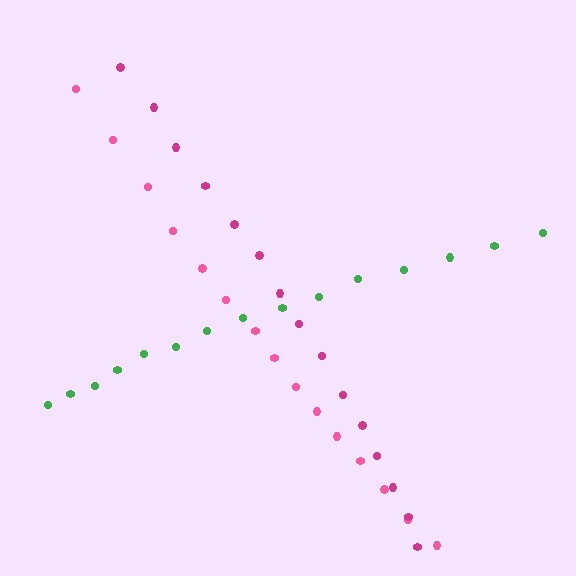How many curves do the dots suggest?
There are 3 distinct paths.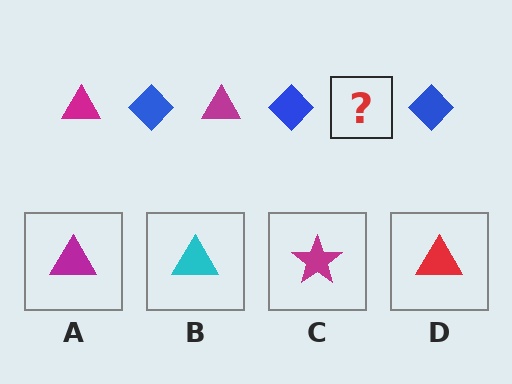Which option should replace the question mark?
Option A.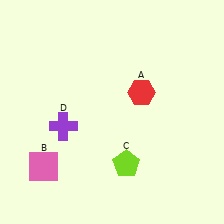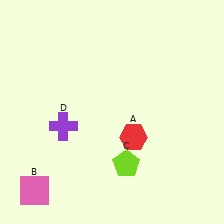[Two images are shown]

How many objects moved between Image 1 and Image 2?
2 objects moved between the two images.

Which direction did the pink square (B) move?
The pink square (B) moved down.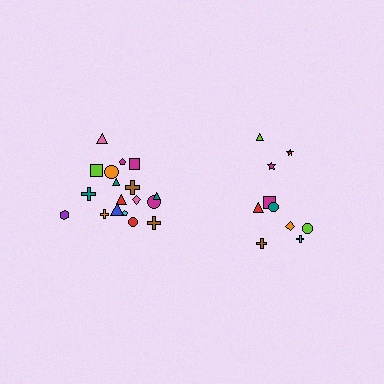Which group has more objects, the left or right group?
The left group.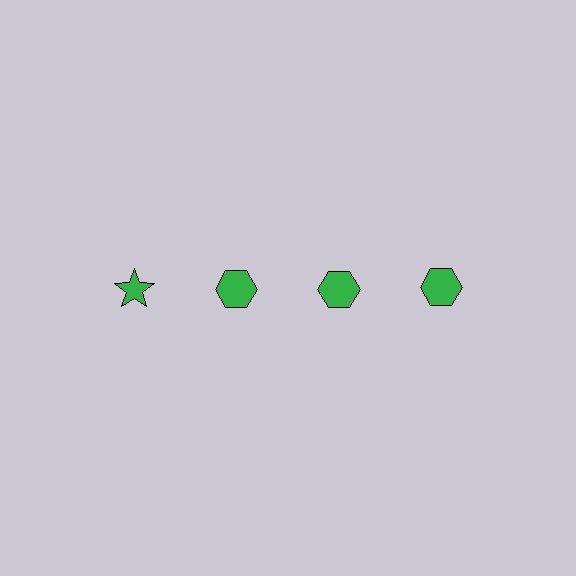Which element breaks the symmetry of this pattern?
The green star in the top row, leftmost column breaks the symmetry. All other shapes are green hexagons.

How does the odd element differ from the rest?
It has a different shape: star instead of hexagon.